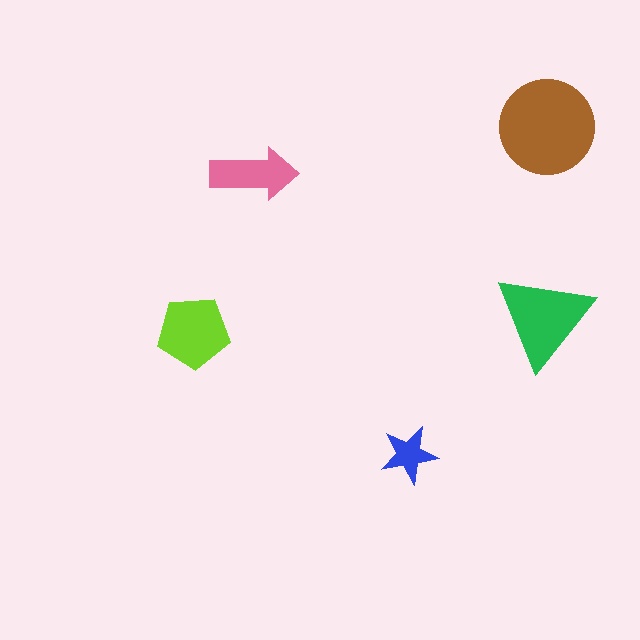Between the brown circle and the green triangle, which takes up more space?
The brown circle.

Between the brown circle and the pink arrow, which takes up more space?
The brown circle.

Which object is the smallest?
The blue star.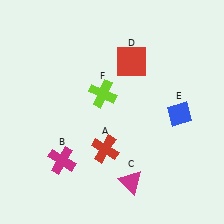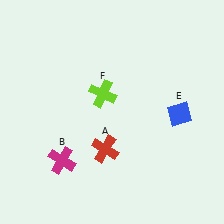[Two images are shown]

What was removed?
The magenta triangle (C), the red square (D) were removed in Image 2.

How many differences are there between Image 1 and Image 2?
There are 2 differences between the two images.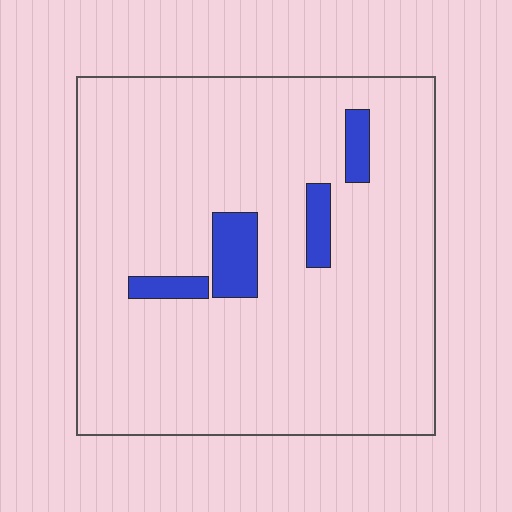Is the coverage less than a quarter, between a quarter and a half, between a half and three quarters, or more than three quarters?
Less than a quarter.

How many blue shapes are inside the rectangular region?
4.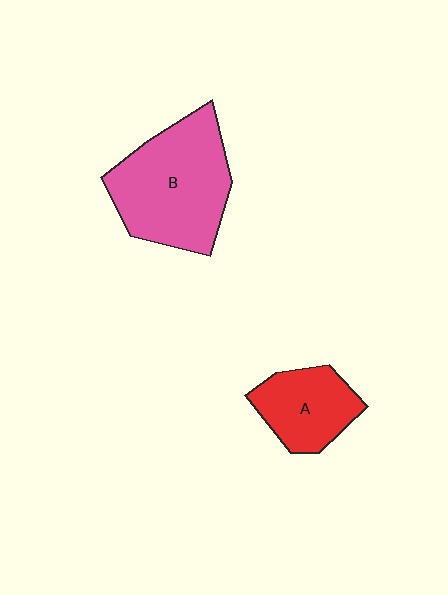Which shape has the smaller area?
Shape A (red).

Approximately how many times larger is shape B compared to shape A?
Approximately 1.8 times.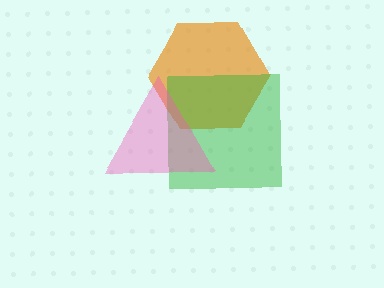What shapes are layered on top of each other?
The layered shapes are: an orange hexagon, a green square, a pink triangle.